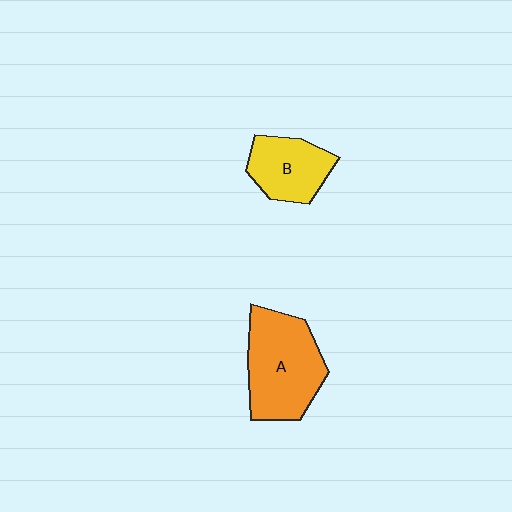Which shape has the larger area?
Shape A (orange).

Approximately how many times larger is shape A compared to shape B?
Approximately 1.6 times.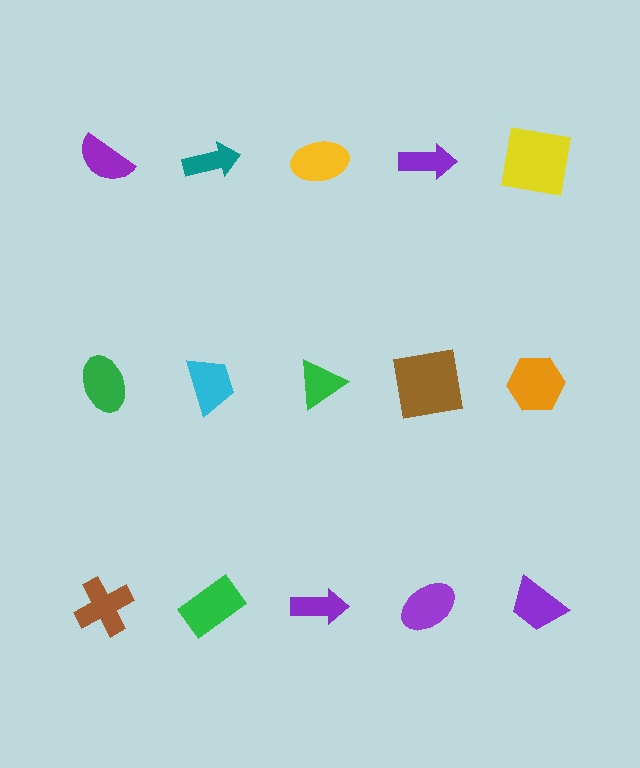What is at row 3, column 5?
A purple trapezoid.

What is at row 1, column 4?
A purple arrow.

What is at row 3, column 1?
A brown cross.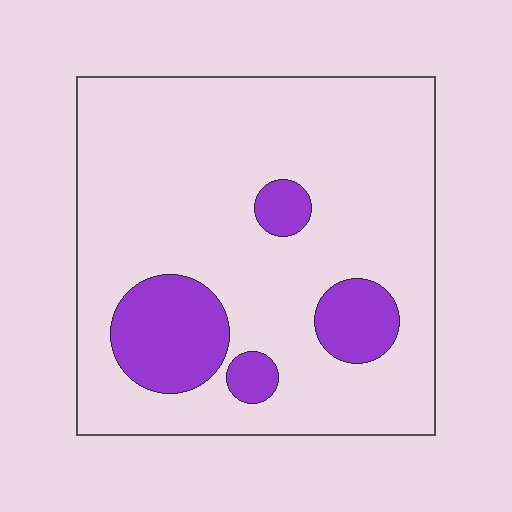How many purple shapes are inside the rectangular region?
4.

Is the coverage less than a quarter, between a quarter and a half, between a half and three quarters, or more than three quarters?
Less than a quarter.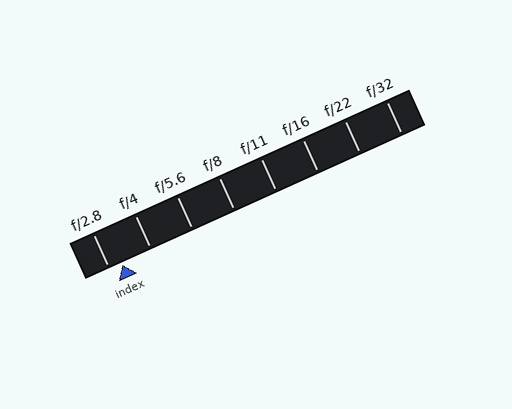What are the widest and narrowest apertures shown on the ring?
The widest aperture shown is f/2.8 and the narrowest is f/32.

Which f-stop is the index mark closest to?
The index mark is closest to f/2.8.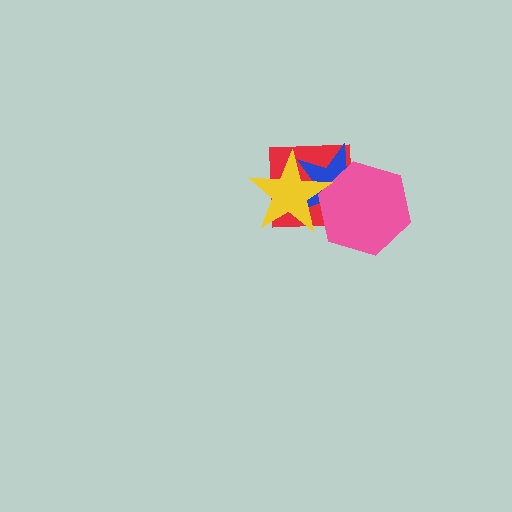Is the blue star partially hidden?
Yes, it is partially covered by another shape.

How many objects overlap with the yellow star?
3 objects overlap with the yellow star.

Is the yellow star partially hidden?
No, no other shape covers it.